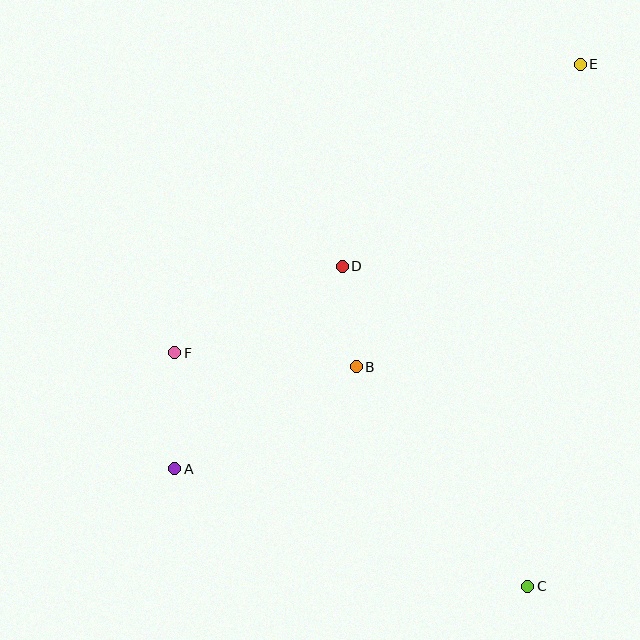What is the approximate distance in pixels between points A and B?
The distance between A and B is approximately 208 pixels.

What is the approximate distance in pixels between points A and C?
The distance between A and C is approximately 372 pixels.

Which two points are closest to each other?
Points B and D are closest to each other.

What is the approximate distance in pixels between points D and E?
The distance between D and E is approximately 312 pixels.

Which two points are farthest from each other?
Points A and E are farthest from each other.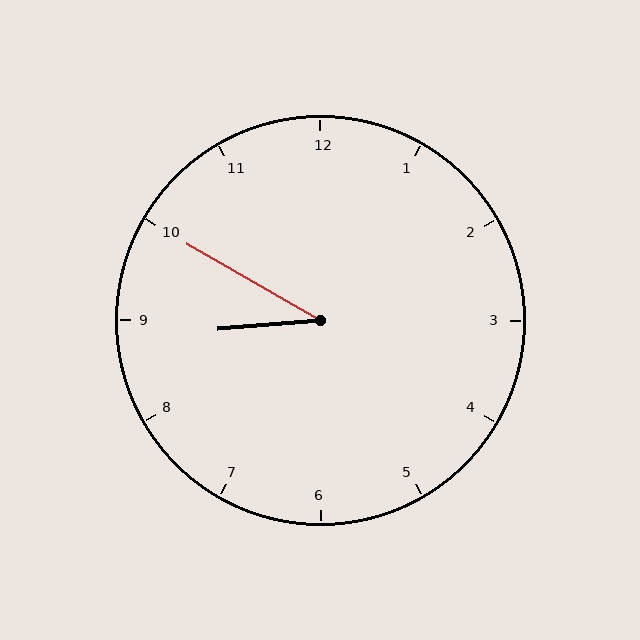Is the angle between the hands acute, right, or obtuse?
It is acute.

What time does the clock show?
8:50.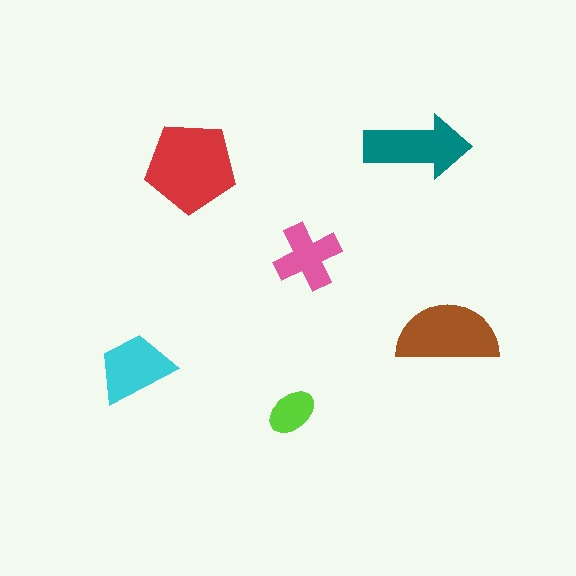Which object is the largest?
The red pentagon.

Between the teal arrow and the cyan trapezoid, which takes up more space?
The teal arrow.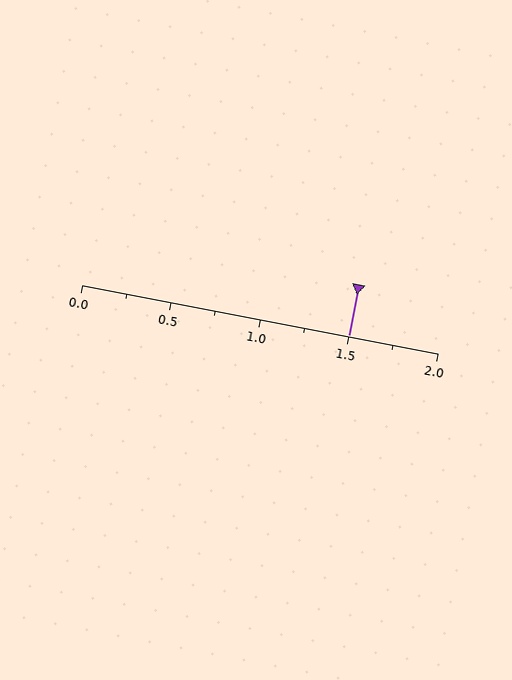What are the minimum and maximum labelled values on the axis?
The axis runs from 0.0 to 2.0.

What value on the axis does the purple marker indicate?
The marker indicates approximately 1.5.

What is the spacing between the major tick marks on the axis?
The major ticks are spaced 0.5 apart.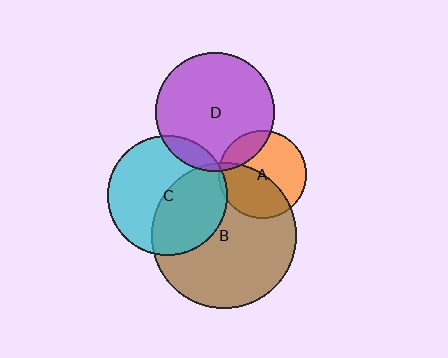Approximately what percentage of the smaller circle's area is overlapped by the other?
Approximately 5%.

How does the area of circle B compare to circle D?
Approximately 1.5 times.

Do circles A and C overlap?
Yes.